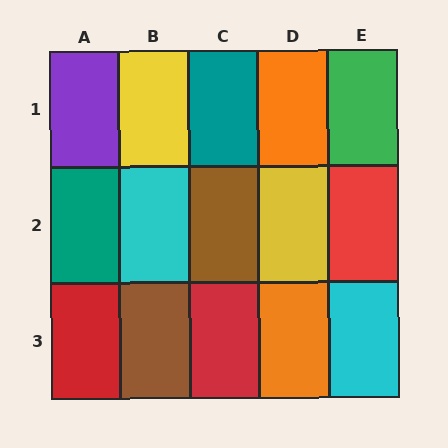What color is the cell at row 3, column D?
Orange.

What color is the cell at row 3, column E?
Cyan.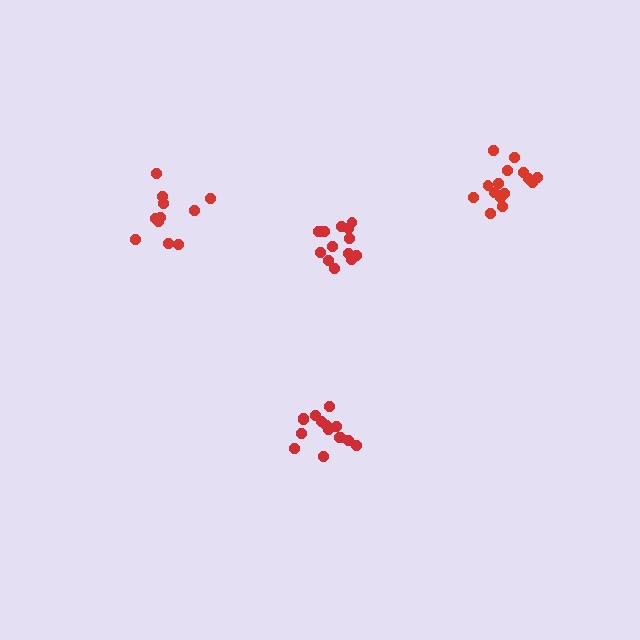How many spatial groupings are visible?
There are 4 spatial groupings.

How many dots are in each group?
Group 1: 11 dots, Group 2: 15 dots, Group 3: 14 dots, Group 4: 15 dots (55 total).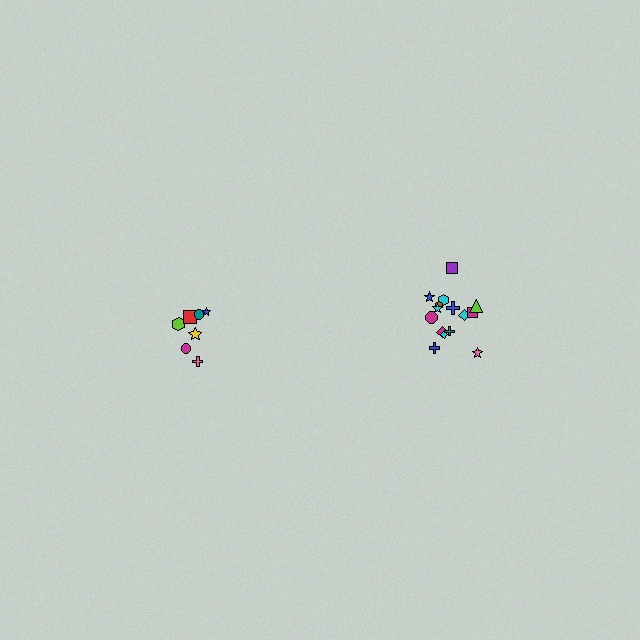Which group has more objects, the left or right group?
The right group.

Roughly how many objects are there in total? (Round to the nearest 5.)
Roughly 20 objects in total.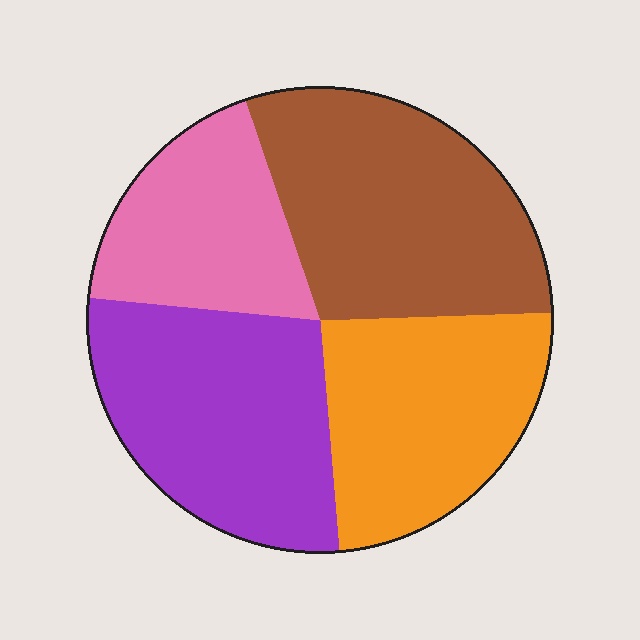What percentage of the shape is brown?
Brown covers about 30% of the shape.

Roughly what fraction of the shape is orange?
Orange covers around 25% of the shape.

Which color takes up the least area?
Pink, at roughly 20%.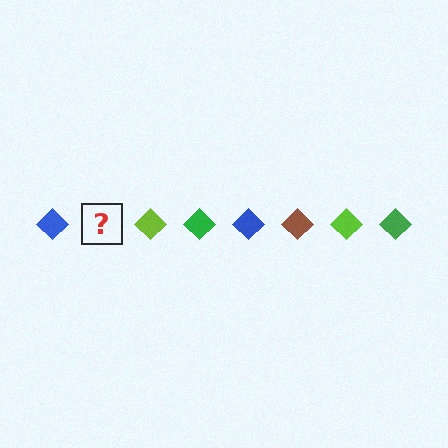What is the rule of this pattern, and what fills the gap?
The rule is that the pattern cycles through blue, brown, lime, green diamonds. The gap should be filled with a brown diamond.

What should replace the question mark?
The question mark should be replaced with a brown diamond.